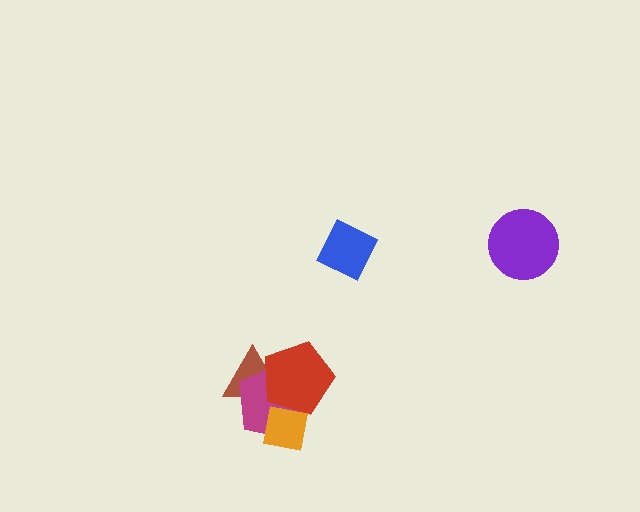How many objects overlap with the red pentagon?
3 objects overlap with the red pentagon.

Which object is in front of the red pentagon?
The orange square is in front of the red pentagon.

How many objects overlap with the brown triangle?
2 objects overlap with the brown triangle.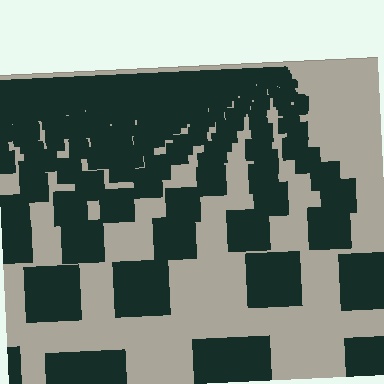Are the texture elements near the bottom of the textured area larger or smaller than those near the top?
Larger. Near the bottom, elements are closer to the viewer and appear at a bigger on-screen size.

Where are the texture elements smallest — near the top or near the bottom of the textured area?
Near the top.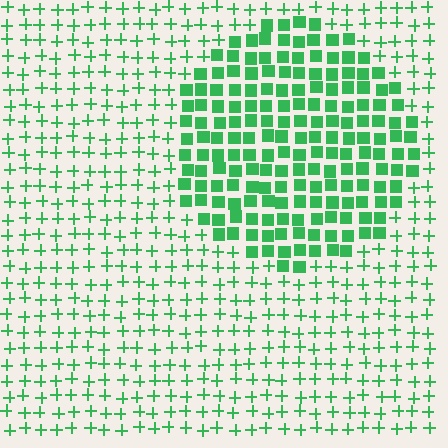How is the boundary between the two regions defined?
The boundary is defined by a change in element shape: squares inside vs. plus signs outside. All elements share the same color and spacing.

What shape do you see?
I see a circle.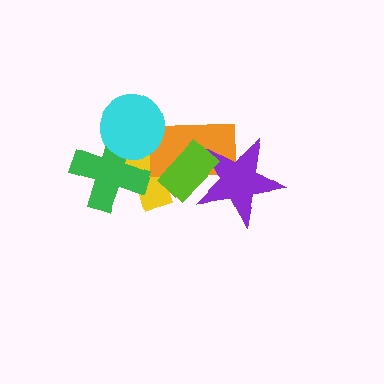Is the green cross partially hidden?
Yes, it is partially covered by another shape.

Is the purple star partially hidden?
Yes, it is partially covered by another shape.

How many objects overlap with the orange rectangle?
4 objects overlap with the orange rectangle.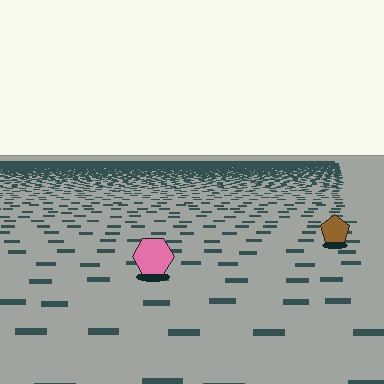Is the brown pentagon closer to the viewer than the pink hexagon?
No. The pink hexagon is closer — you can tell from the texture gradient: the ground texture is coarser near it.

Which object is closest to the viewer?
The pink hexagon is closest. The texture marks near it are larger and more spread out.